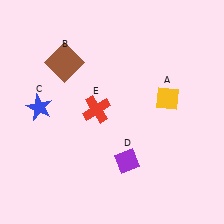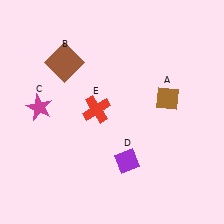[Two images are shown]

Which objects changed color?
A changed from yellow to brown. C changed from blue to magenta.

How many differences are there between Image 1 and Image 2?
There are 2 differences between the two images.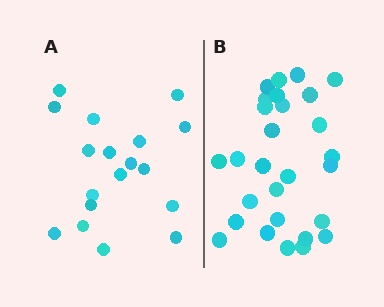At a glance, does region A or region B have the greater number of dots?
Region B (the right region) has more dots.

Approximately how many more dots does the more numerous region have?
Region B has roughly 10 or so more dots than region A.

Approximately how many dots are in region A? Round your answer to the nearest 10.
About 20 dots. (The exact count is 18, which rounds to 20.)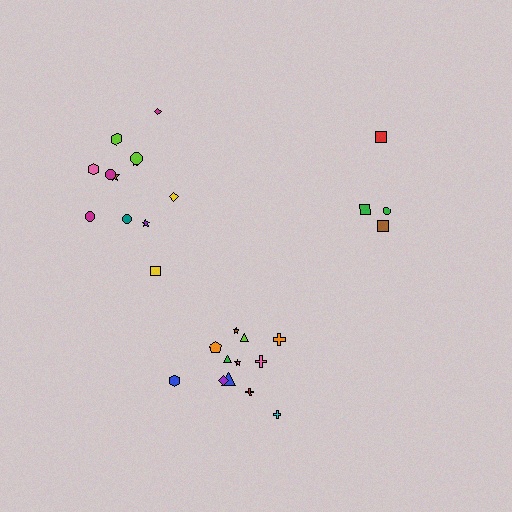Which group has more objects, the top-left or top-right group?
The top-left group.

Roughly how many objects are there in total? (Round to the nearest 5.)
Roughly 30 objects in total.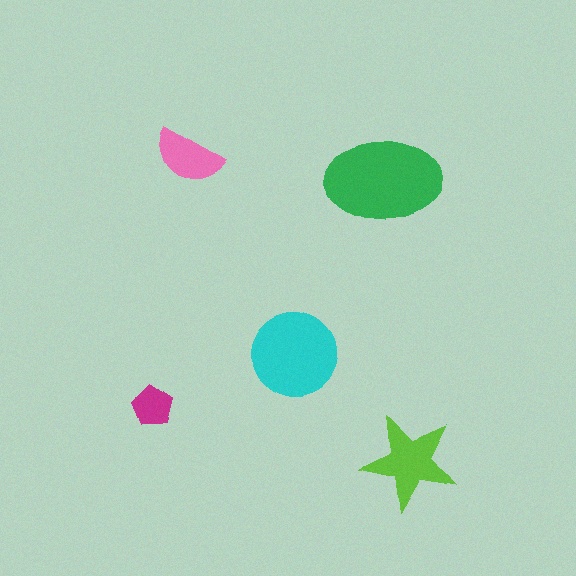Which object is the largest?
The green ellipse.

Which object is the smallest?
The magenta pentagon.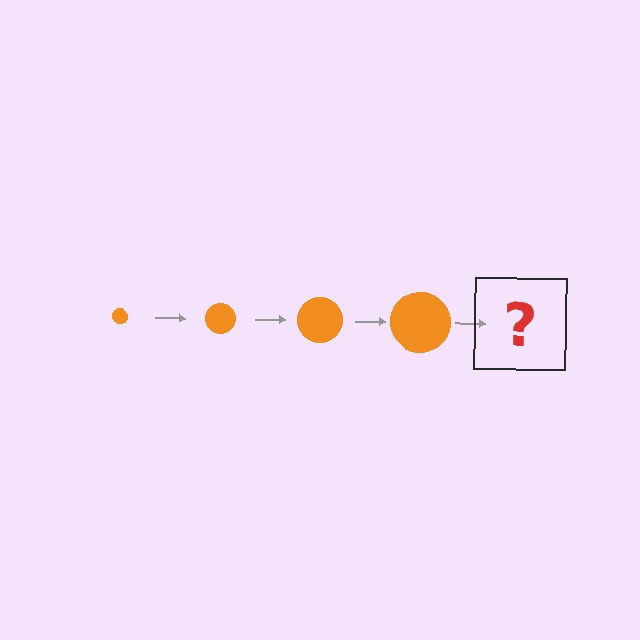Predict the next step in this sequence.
The next step is an orange circle, larger than the previous one.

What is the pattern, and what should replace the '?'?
The pattern is that the circle gets progressively larger each step. The '?' should be an orange circle, larger than the previous one.